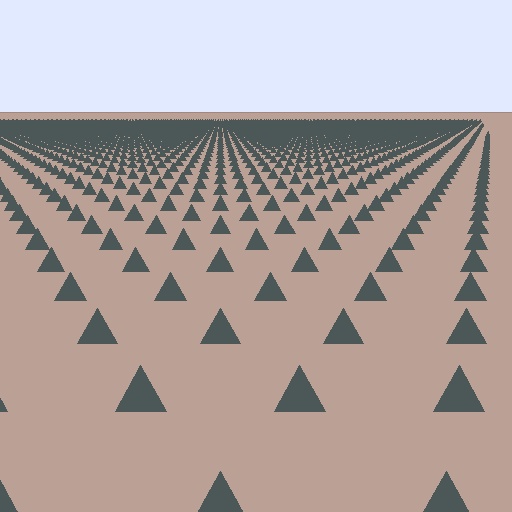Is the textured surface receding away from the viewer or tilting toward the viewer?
The surface is receding away from the viewer. Texture elements get smaller and denser toward the top.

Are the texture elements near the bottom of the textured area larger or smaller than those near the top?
Larger. Near the bottom, elements are closer to the viewer and appear at a bigger on-screen size.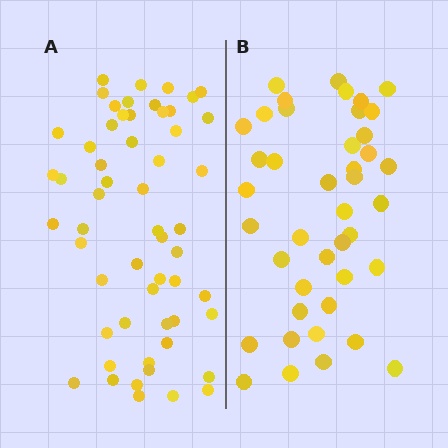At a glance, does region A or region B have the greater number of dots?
Region A (the left region) has more dots.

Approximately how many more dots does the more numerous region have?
Region A has approximately 15 more dots than region B.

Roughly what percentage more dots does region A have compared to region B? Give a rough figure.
About 35% more.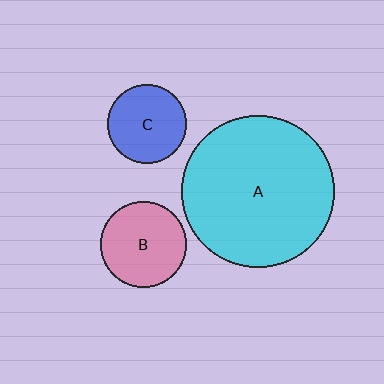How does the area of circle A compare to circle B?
Approximately 3.1 times.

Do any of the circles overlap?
No, none of the circles overlap.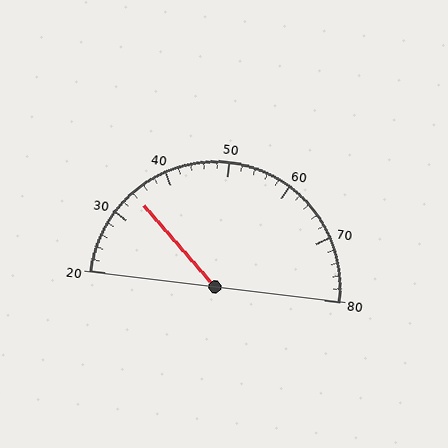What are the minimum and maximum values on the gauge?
The gauge ranges from 20 to 80.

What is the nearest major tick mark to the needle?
The nearest major tick mark is 30.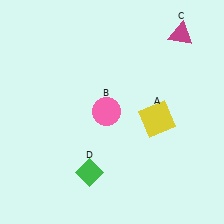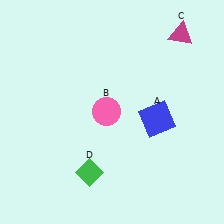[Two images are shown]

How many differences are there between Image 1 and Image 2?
There is 1 difference between the two images.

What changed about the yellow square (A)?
In Image 1, A is yellow. In Image 2, it changed to blue.